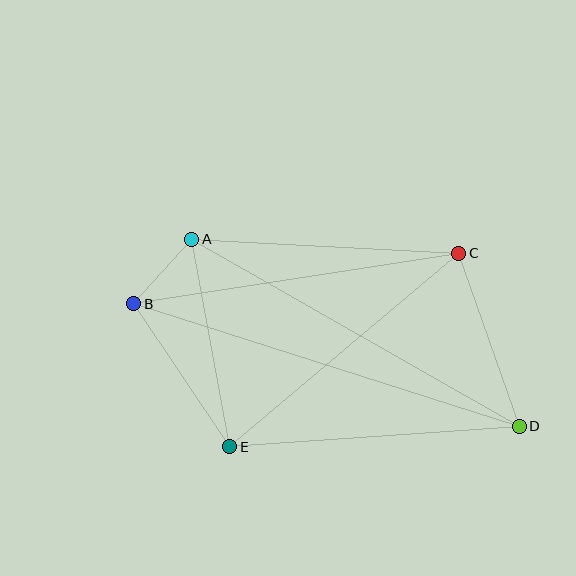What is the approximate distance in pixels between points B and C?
The distance between B and C is approximately 329 pixels.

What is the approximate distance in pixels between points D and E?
The distance between D and E is approximately 290 pixels.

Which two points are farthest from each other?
Points B and D are farthest from each other.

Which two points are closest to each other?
Points A and B are closest to each other.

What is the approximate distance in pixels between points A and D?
The distance between A and D is approximately 377 pixels.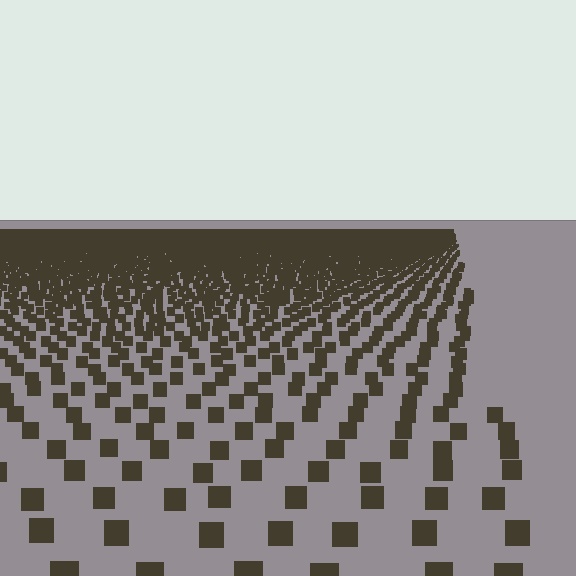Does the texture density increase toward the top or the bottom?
Density increases toward the top.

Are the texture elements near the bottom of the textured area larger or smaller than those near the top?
Larger. Near the bottom, elements are closer to the viewer and appear at a bigger on-screen size.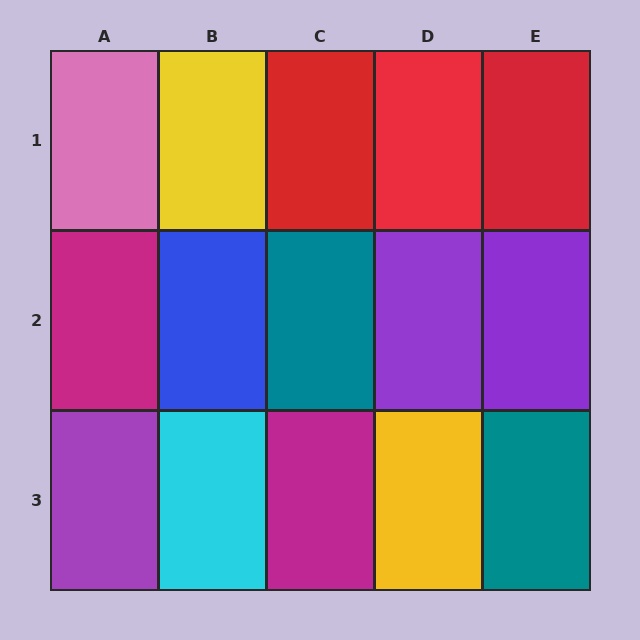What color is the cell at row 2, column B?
Blue.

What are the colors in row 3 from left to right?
Purple, cyan, magenta, yellow, teal.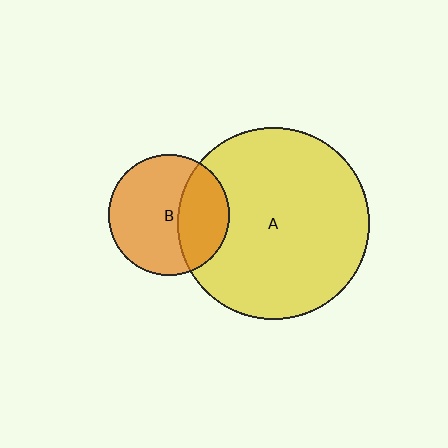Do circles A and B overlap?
Yes.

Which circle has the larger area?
Circle A (yellow).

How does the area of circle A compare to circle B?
Approximately 2.5 times.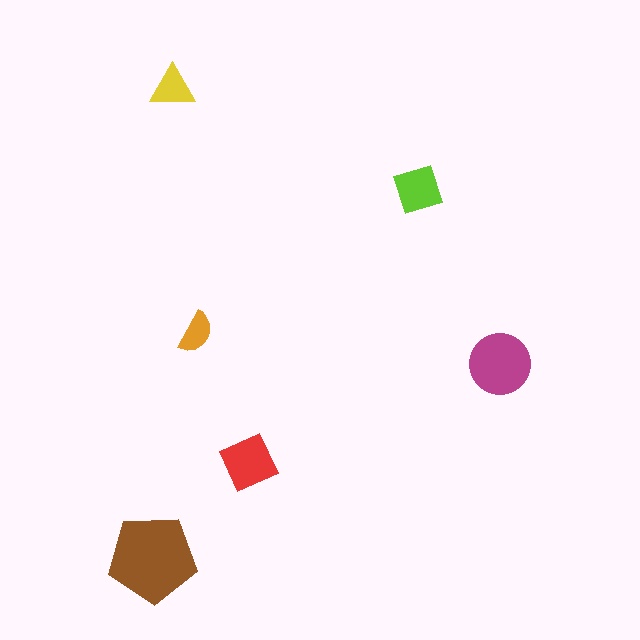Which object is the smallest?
The orange semicircle.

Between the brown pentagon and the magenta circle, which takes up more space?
The brown pentagon.